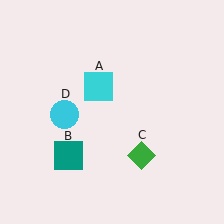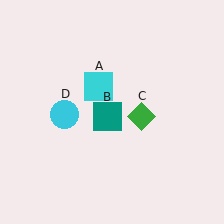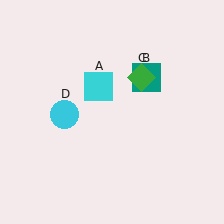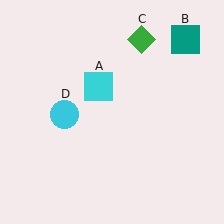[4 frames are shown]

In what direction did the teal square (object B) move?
The teal square (object B) moved up and to the right.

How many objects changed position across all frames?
2 objects changed position: teal square (object B), green diamond (object C).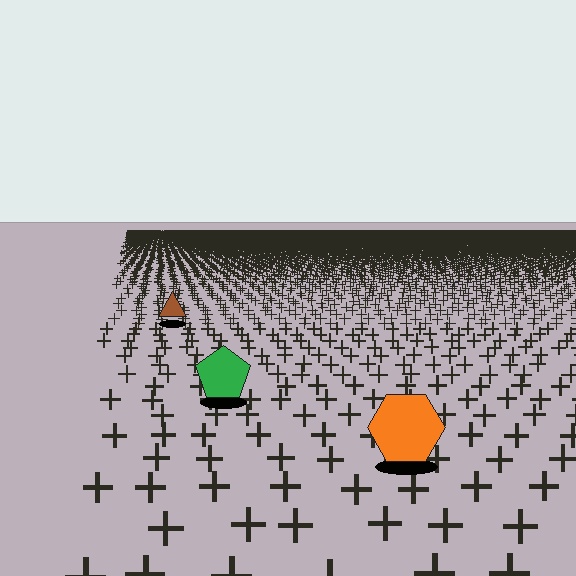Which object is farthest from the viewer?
The brown triangle is farthest from the viewer. It appears smaller and the ground texture around it is denser.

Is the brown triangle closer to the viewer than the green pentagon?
No. The green pentagon is closer — you can tell from the texture gradient: the ground texture is coarser near it.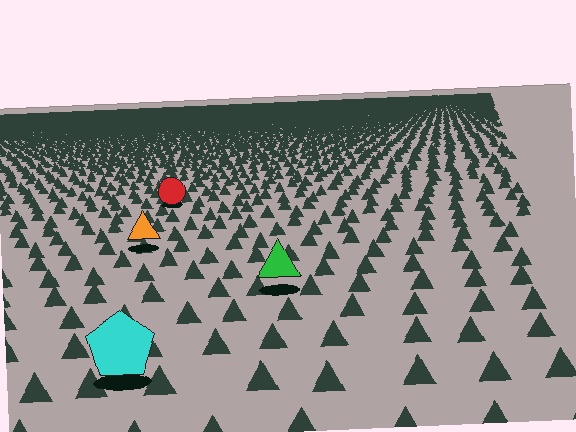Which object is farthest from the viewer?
The red circle is farthest from the viewer. It appears smaller and the ground texture around it is denser.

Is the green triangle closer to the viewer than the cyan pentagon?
No. The cyan pentagon is closer — you can tell from the texture gradient: the ground texture is coarser near it.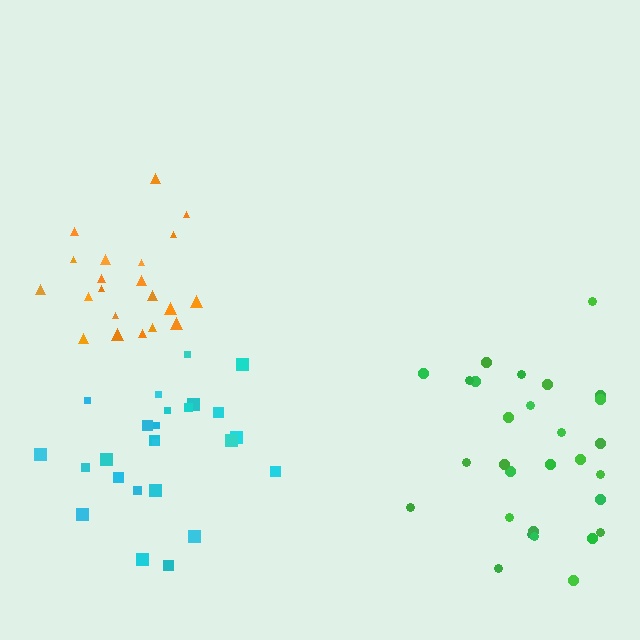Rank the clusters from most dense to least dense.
orange, green, cyan.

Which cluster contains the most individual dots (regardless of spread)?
Green (29).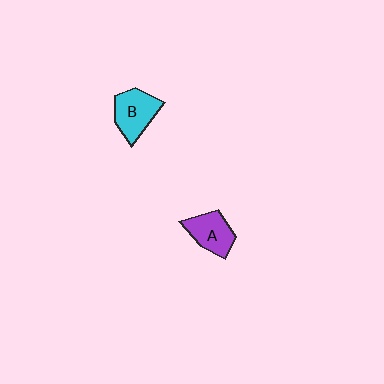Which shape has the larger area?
Shape B (cyan).